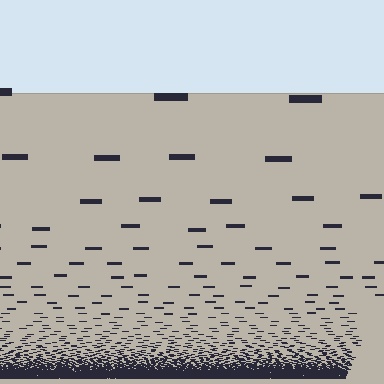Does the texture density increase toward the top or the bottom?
Density increases toward the bottom.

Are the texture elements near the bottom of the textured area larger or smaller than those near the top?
Smaller. The gradient is inverted — elements near the bottom are smaller and denser.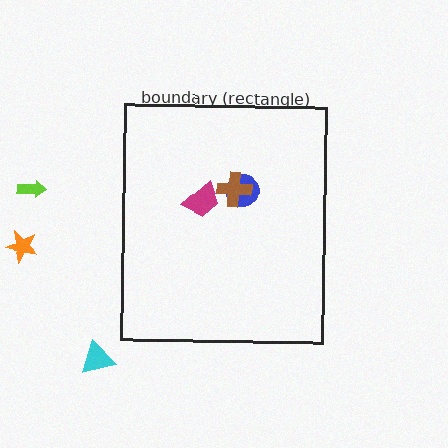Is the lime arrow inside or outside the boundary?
Outside.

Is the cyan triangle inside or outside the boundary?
Outside.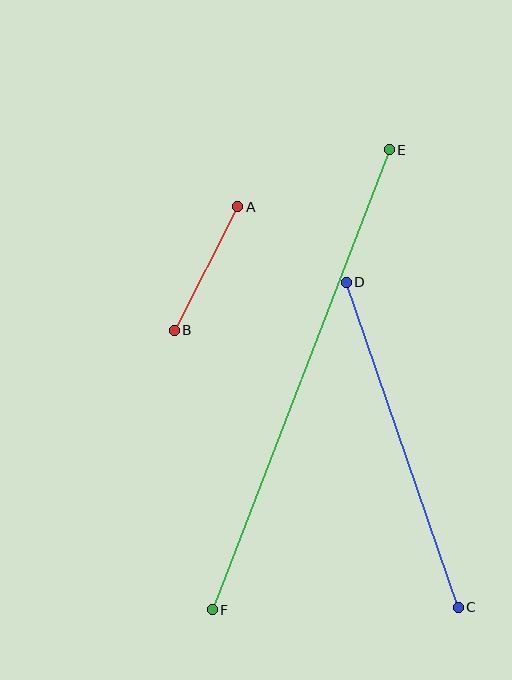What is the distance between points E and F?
The distance is approximately 493 pixels.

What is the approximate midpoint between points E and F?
The midpoint is at approximately (301, 380) pixels.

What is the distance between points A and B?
The distance is approximately 139 pixels.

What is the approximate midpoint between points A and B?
The midpoint is at approximately (206, 269) pixels.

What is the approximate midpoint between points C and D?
The midpoint is at approximately (402, 445) pixels.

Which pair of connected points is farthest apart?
Points E and F are farthest apart.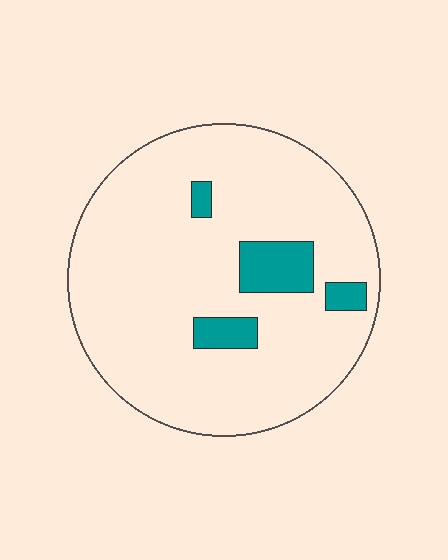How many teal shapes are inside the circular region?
4.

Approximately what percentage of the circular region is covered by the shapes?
Approximately 10%.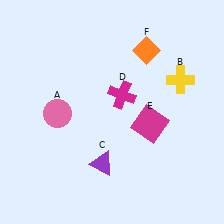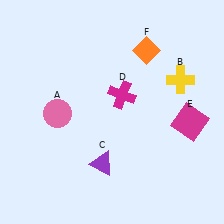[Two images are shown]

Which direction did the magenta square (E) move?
The magenta square (E) moved right.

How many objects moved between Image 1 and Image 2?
1 object moved between the two images.